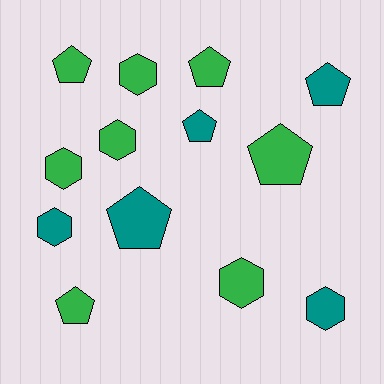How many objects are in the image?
There are 13 objects.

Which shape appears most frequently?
Pentagon, with 7 objects.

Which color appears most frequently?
Green, with 8 objects.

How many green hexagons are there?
There are 4 green hexagons.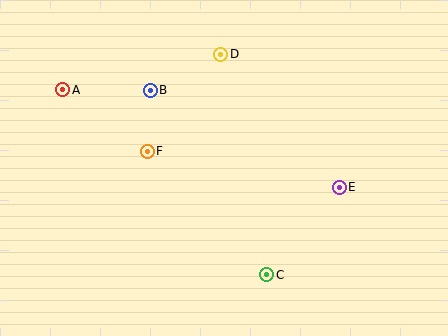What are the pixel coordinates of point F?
Point F is at (147, 151).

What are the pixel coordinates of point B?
Point B is at (150, 90).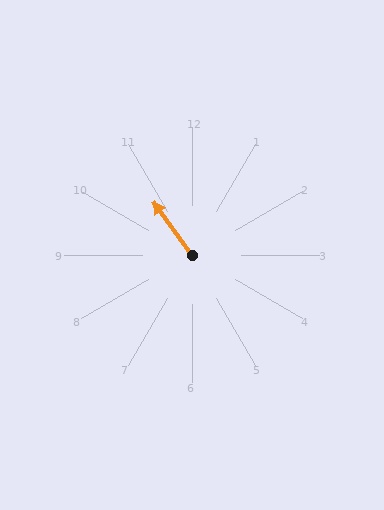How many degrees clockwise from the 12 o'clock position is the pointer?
Approximately 324 degrees.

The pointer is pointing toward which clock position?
Roughly 11 o'clock.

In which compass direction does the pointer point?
Northwest.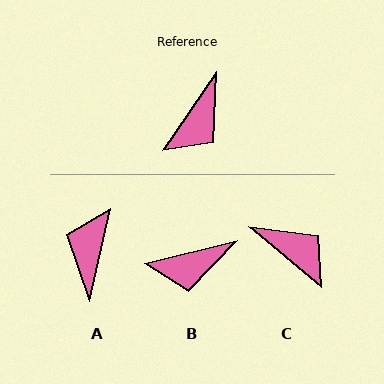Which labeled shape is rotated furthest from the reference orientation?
A, about 159 degrees away.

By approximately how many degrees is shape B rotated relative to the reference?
Approximately 42 degrees clockwise.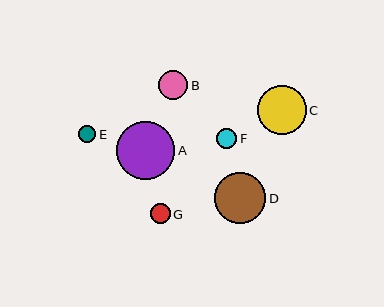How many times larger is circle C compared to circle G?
Circle C is approximately 2.5 times the size of circle G.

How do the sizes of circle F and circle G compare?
Circle F and circle G are approximately the same size.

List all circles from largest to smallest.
From largest to smallest: A, D, C, B, F, G, E.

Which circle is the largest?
Circle A is the largest with a size of approximately 58 pixels.